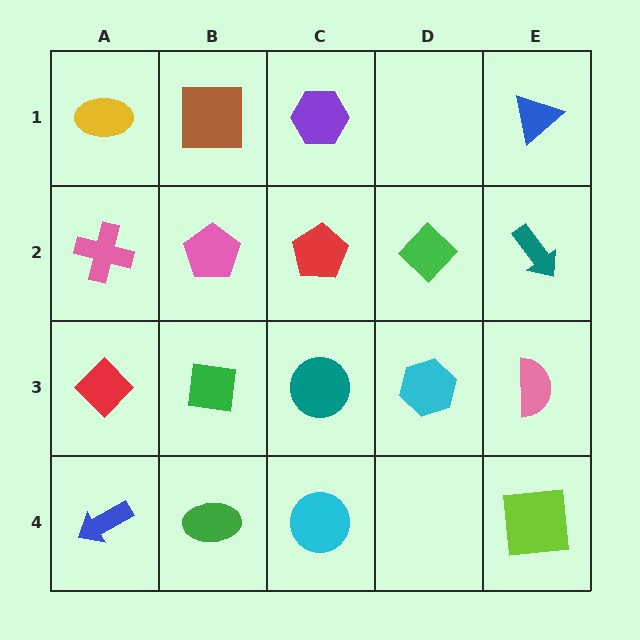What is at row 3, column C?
A teal circle.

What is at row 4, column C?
A cyan circle.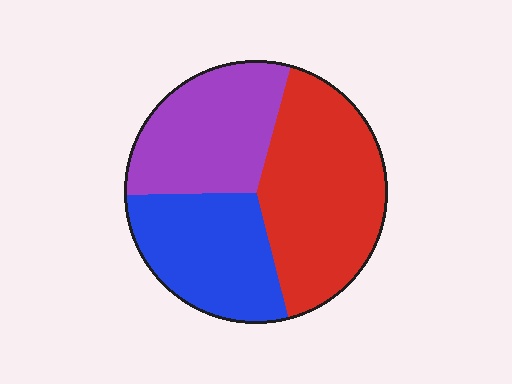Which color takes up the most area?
Red, at roughly 40%.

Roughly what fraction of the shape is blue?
Blue takes up between a quarter and a half of the shape.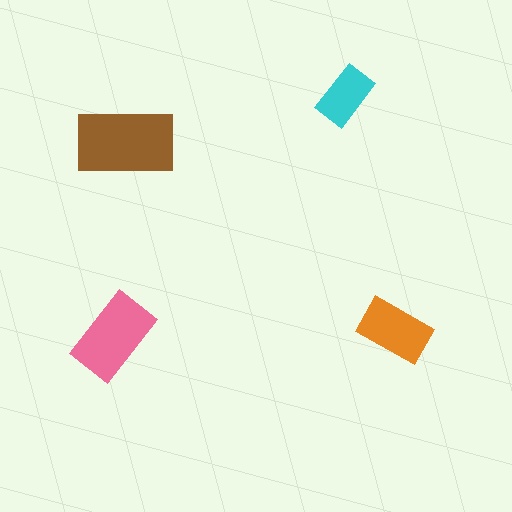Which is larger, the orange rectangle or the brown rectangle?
The brown one.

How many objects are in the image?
There are 4 objects in the image.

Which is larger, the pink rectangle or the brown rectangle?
The brown one.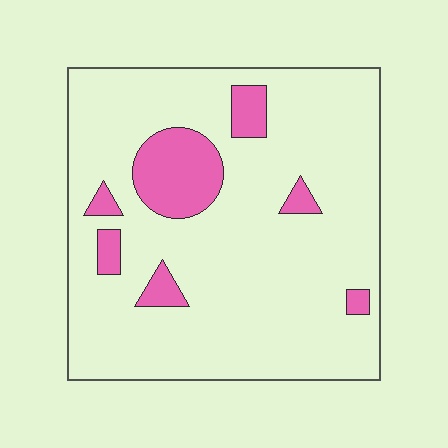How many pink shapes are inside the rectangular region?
7.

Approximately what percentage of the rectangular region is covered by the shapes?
Approximately 15%.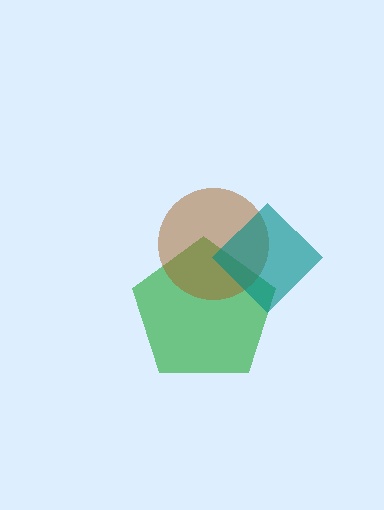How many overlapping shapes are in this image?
There are 3 overlapping shapes in the image.